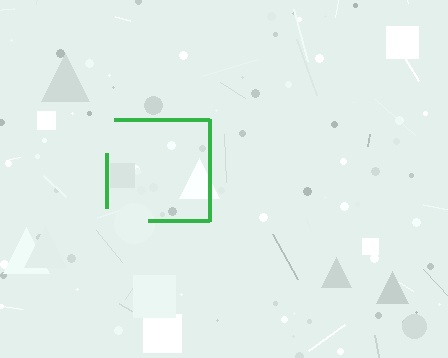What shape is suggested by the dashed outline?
The dashed outline suggests a square.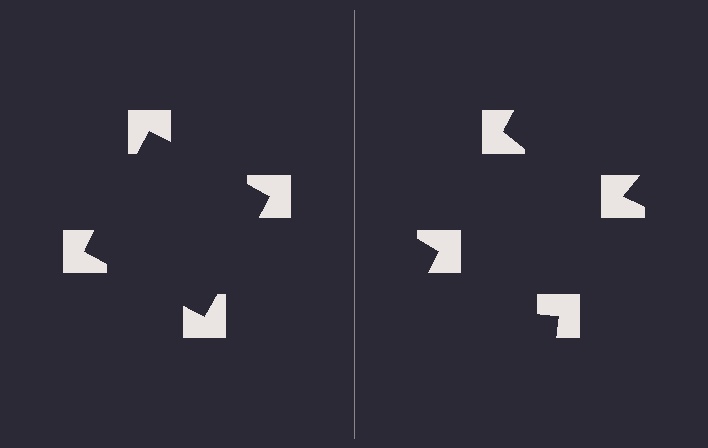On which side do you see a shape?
An illusory square appears on the left side. On the right side the wedge cuts are rotated, so no coherent shape forms.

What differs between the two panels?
The notched squares are positioned identically on both sides; only the wedge orientations differ. On the left they align to a square; on the right they are misaligned.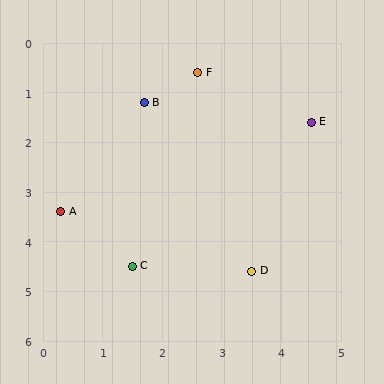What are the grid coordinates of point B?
Point B is at approximately (1.7, 1.2).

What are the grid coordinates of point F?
Point F is at approximately (2.6, 0.6).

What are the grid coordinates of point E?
Point E is at approximately (4.5, 1.6).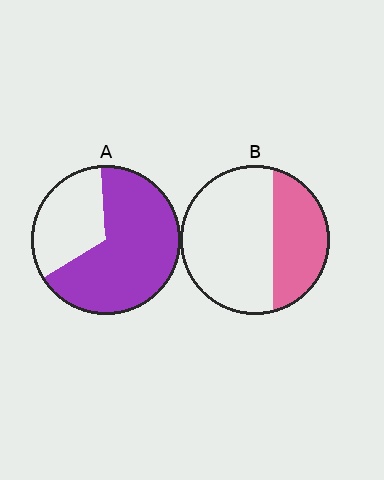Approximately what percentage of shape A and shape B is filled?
A is approximately 70% and B is approximately 35%.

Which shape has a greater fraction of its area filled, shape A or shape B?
Shape A.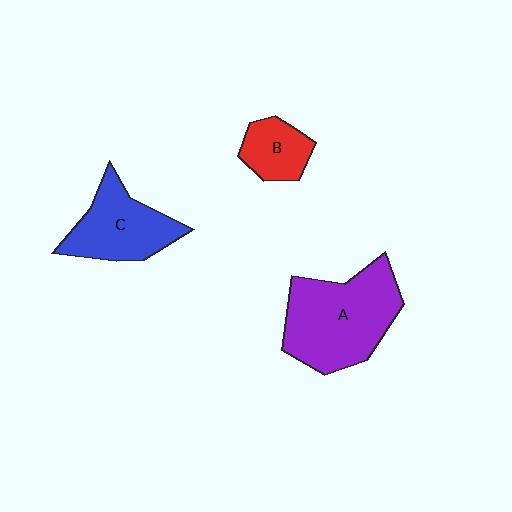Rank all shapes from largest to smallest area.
From largest to smallest: A (purple), C (blue), B (red).